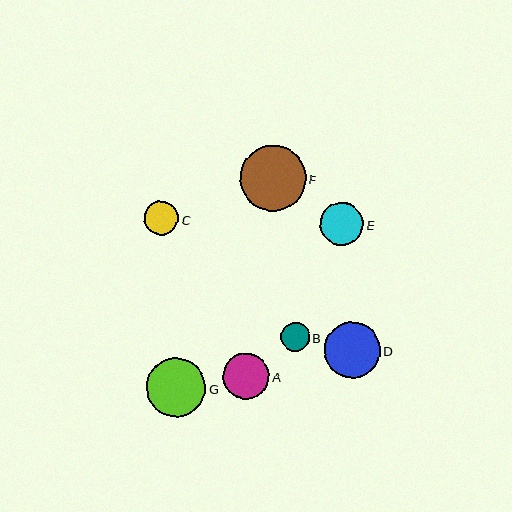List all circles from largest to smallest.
From largest to smallest: F, G, D, A, E, C, B.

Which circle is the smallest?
Circle B is the smallest with a size of approximately 29 pixels.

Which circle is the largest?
Circle F is the largest with a size of approximately 66 pixels.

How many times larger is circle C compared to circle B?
Circle C is approximately 1.2 times the size of circle B.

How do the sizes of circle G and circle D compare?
Circle G and circle D are approximately the same size.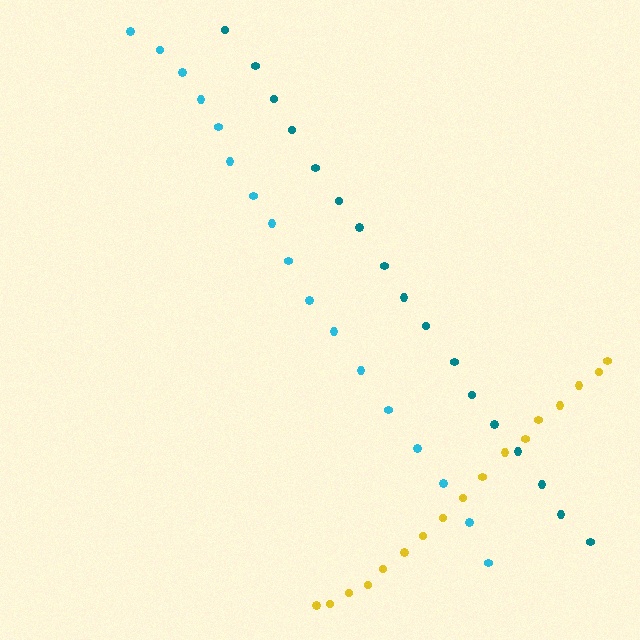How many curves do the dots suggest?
There are 3 distinct paths.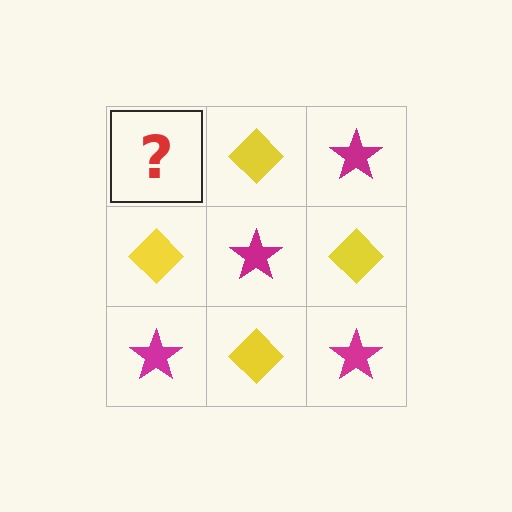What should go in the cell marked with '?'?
The missing cell should contain a magenta star.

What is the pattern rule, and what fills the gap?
The rule is that it alternates magenta star and yellow diamond in a checkerboard pattern. The gap should be filled with a magenta star.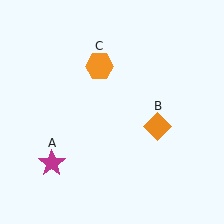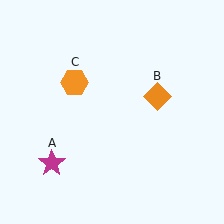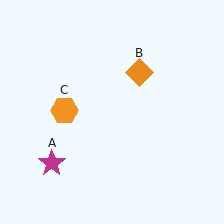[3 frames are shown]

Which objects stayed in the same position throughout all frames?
Magenta star (object A) remained stationary.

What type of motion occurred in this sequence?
The orange diamond (object B), orange hexagon (object C) rotated counterclockwise around the center of the scene.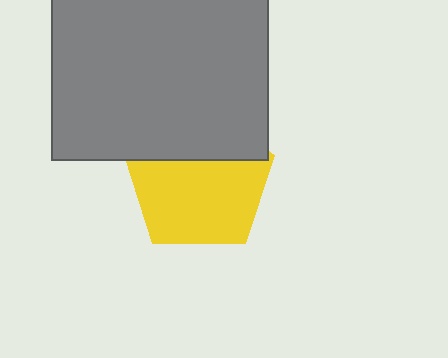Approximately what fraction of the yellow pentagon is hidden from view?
Roughly 34% of the yellow pentagon is hidden behind the gray rectangle.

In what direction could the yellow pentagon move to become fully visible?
The yellow pentagon could move down. That would shift it out from behind the gray rectangle entirely.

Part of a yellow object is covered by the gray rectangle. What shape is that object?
It is a pentagon.